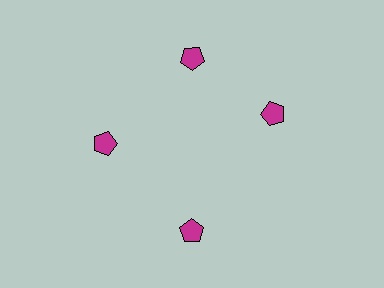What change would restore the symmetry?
The symmetry would be restored by rotating it back into even spacing with its neighbors so that all 4 pentagons sit at equal angles and equal distance from the center.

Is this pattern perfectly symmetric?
No. The 4 magenta pentagons are arranged in a ring, but one element near the 3 o'clock position is rotated out of alignment along the ring, breaking the 4-fold rotational symmetry.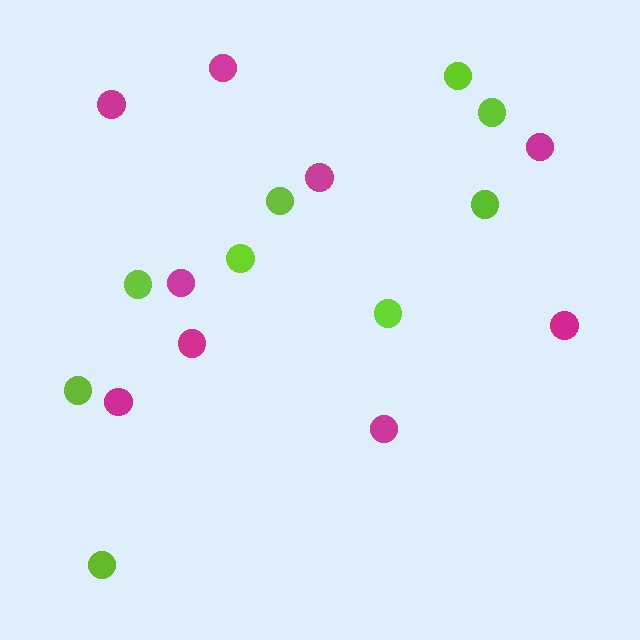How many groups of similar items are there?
There are 2 groups: one group of magenta circles (9) and one group of lime circles (9).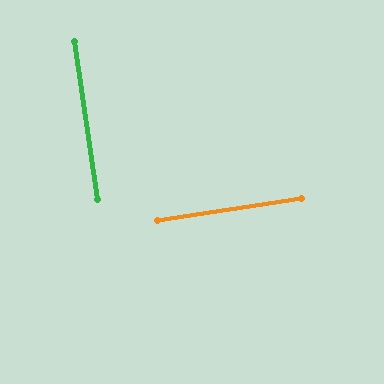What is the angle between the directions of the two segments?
Approximately 90 degrees.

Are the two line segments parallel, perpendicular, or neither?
Perpendicular — they meet at approximately 90°.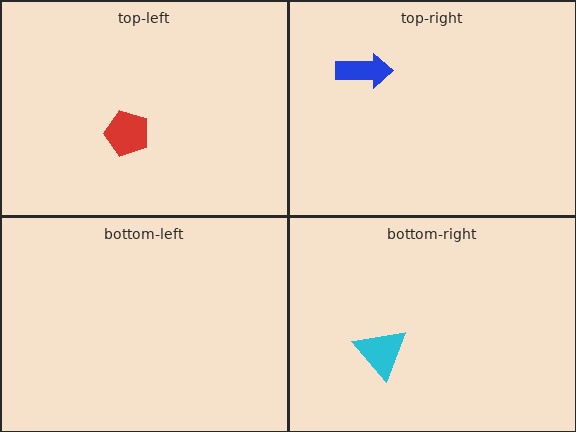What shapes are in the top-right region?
The blue arrow.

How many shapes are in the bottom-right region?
1.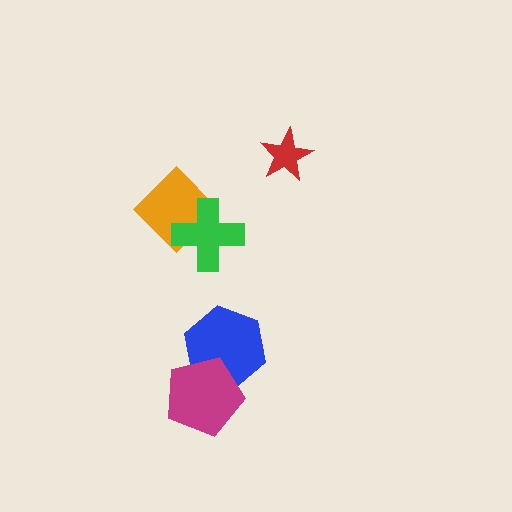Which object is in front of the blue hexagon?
The magenta pentagon is in front of the blue hexagon.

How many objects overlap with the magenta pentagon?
1 object overlaps with the magenta pentagon.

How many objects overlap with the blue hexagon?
1 object overlaps with the blue hexagon.